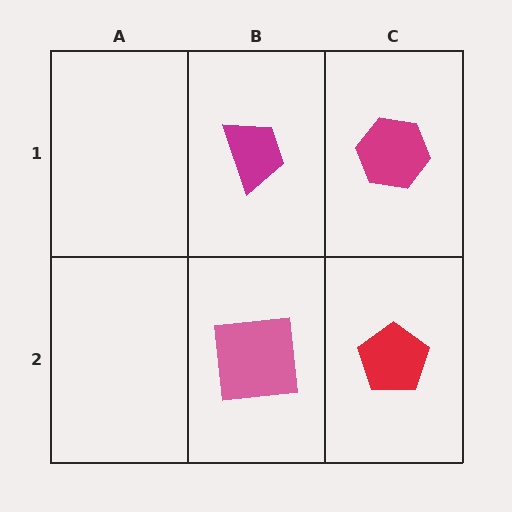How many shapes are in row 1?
2 shapes.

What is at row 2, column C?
A red pentagon.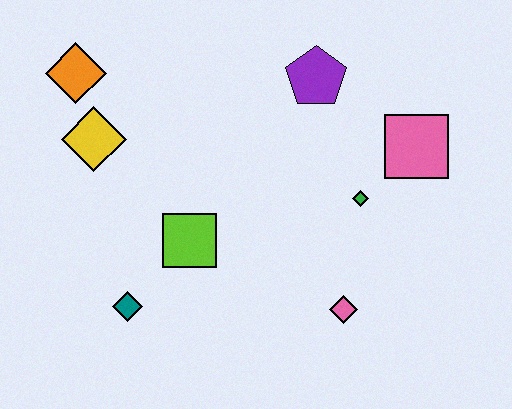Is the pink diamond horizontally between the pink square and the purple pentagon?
Yes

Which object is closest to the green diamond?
The pink square is closest to the green diamond.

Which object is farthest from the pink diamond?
The orange diamond is farthest from the pink diamond.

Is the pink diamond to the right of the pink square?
No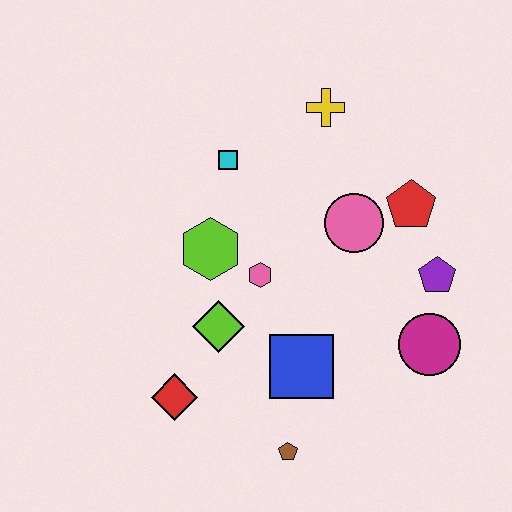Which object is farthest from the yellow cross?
The brown pentagon is farthest from the yellow cross.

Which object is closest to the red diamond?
The lime diamond is closest to the red diamond.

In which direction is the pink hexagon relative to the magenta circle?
The pink hexagon is to the left of the magenta circle.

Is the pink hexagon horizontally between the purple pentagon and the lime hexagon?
Yes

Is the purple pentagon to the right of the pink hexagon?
Yes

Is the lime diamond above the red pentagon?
No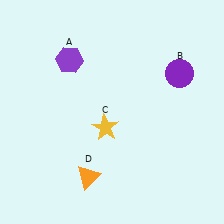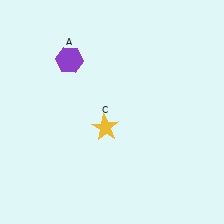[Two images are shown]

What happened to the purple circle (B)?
The purple circle (B) was removed in Image 2. It was in the top-right area of Image 1.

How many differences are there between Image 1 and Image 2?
There are 2 differences between the two images.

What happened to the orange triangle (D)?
The orange triangle (D) was removed in Image 2. It was in the bottom-left area of Image 1.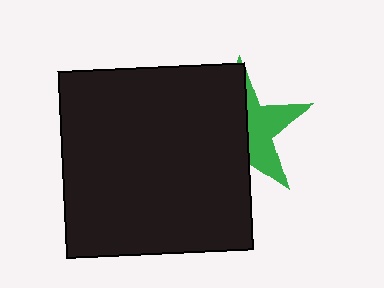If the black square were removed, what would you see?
You would see the complete green star.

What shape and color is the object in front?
The object in front is a black square.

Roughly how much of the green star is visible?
A small part of it is visible (roughly 41%).